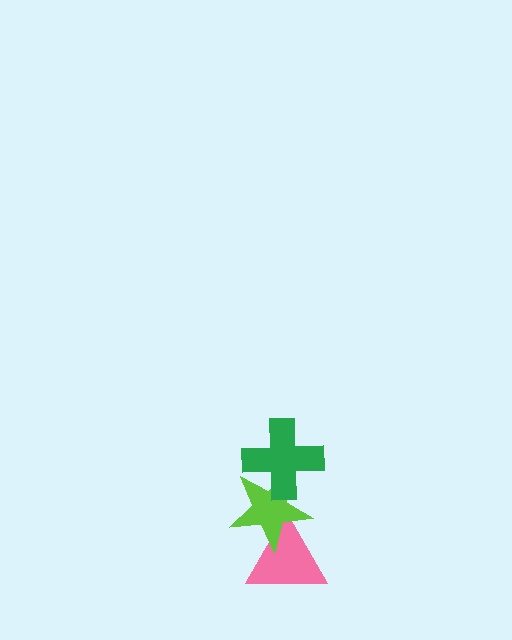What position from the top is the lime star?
The lime star is 2nd from the top.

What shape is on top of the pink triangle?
The lime star is on top of the pink triangle.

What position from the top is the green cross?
The green cross is 1st from the top.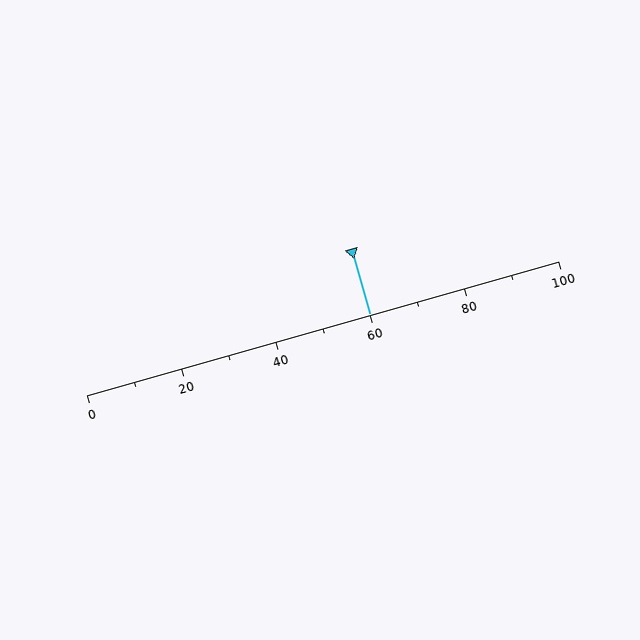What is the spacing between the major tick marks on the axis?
The major ticks are spaced 20 apart.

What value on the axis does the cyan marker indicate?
The marker indicates approximately 60.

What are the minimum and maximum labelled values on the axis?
The axis runs from 0 to 100.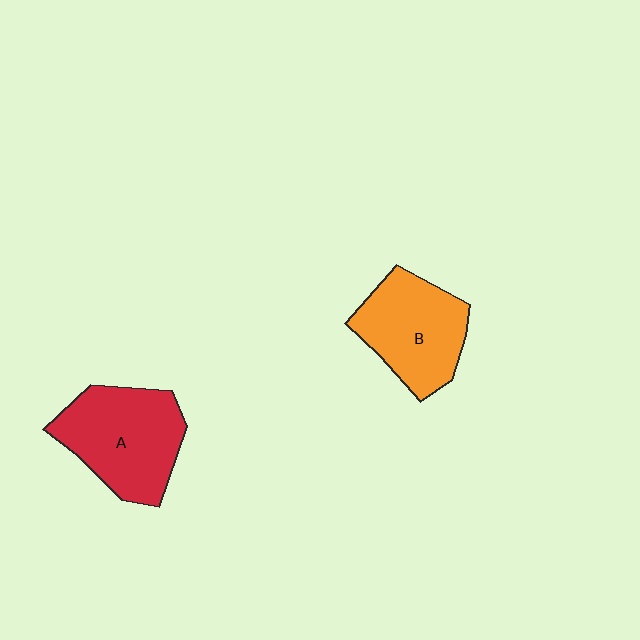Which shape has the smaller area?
Shape B (orange).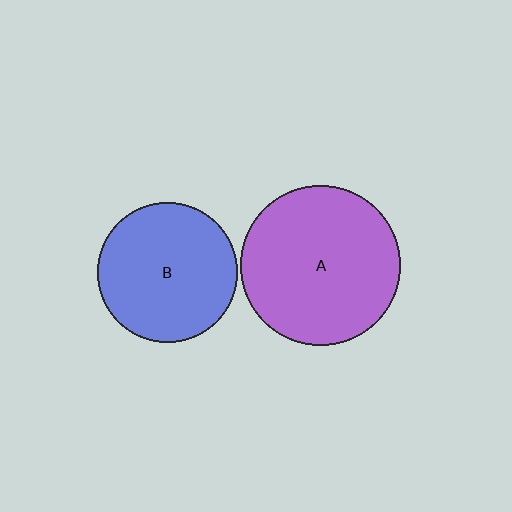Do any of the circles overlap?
No, none of the circles overlap.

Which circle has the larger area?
Circle A (purple).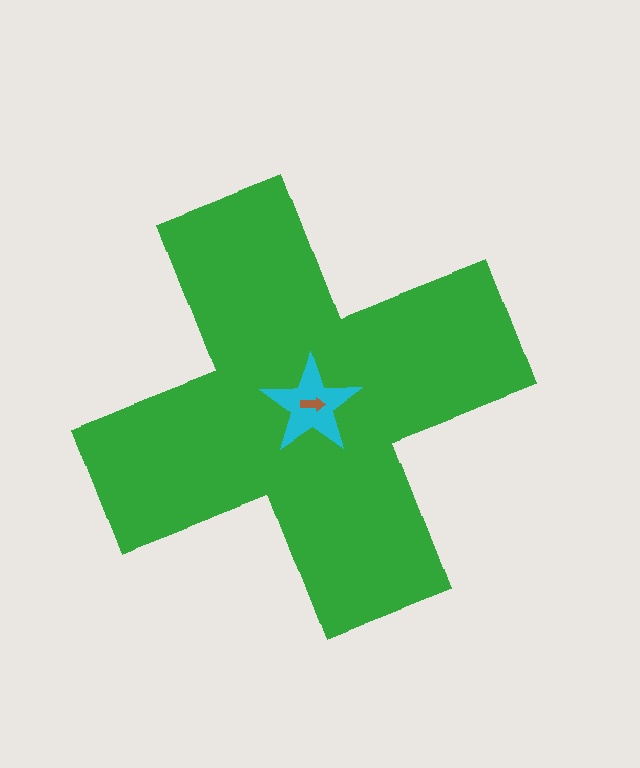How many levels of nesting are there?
3.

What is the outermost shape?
The green cross.